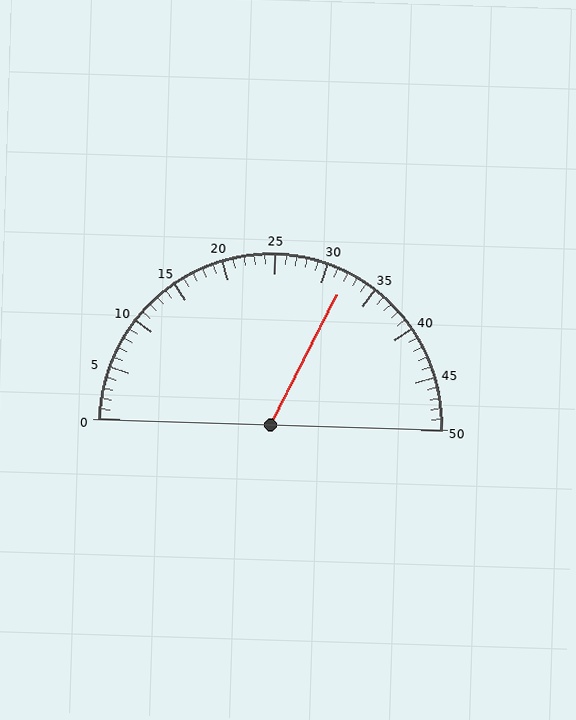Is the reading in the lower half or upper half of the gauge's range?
The reading is in the upper half of the range (0 to 50).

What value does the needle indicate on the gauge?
The needle indicates approximately 32.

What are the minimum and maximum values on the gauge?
The gauge ranges from 0 to 50.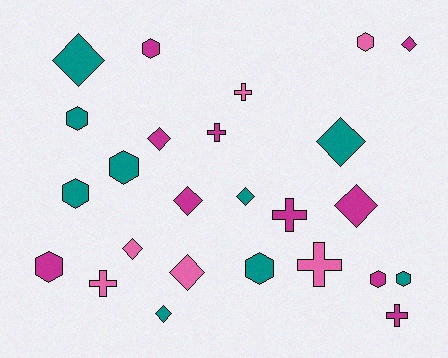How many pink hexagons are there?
There is 1 pink hexagon.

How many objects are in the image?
There are 25 objects.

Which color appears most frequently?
Magenta, with 10 objects.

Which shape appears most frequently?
Diamond, with 10 objects.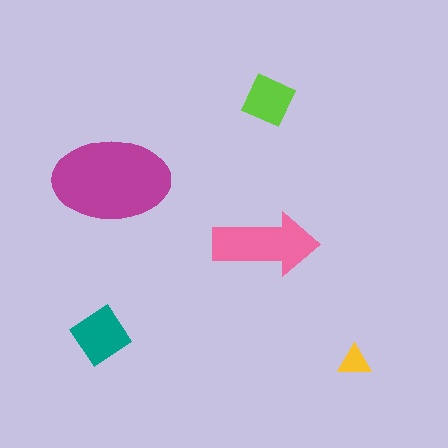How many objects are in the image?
There are 5 objects in the image.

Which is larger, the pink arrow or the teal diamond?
The pink arrow.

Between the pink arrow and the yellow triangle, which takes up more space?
The pink arrow.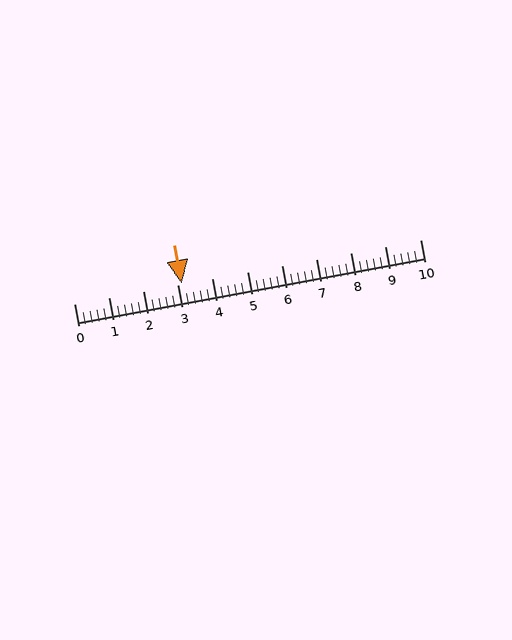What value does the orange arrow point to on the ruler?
The orange arrow points to approximately 3.1.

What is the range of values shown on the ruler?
The ruler shows values from 0 to 10.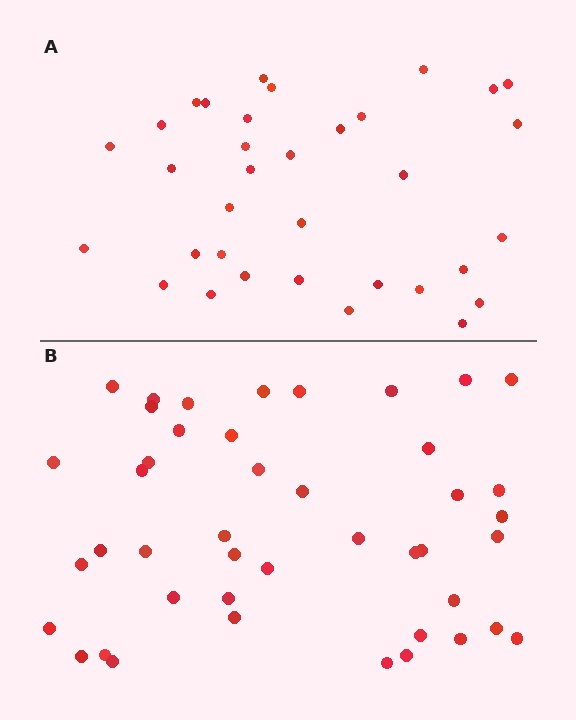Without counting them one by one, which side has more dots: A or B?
Region B (the bottom region) has more dots.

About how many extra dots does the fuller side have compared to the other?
Region B has roughly 10 or so more dots than region A.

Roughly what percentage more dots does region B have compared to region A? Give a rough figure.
About 30% more.